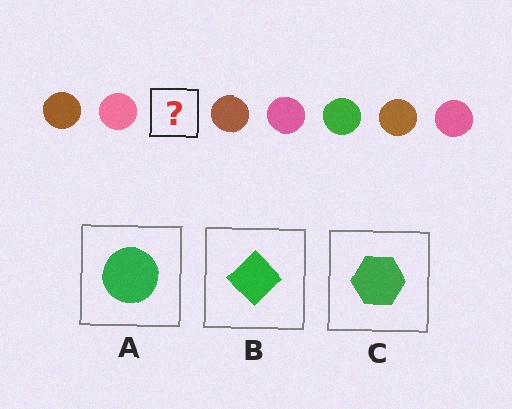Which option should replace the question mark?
Option A.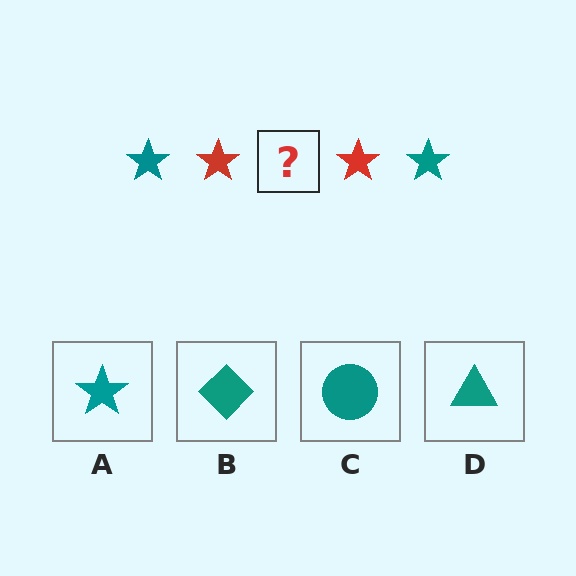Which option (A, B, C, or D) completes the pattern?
A.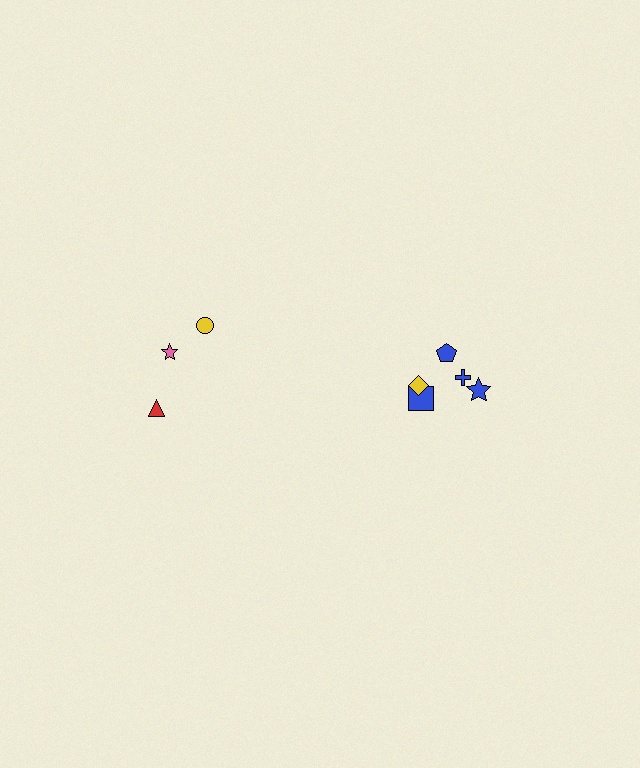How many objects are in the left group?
There are 3 objects.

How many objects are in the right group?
There are 5 objects.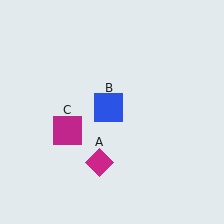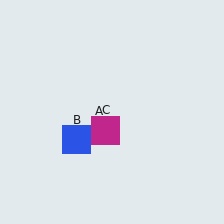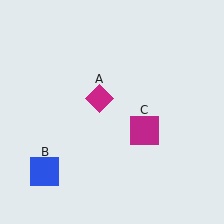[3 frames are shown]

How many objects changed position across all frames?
3 objects changed position: magenta diamond (object A), blue square (object B), magenta square (object C).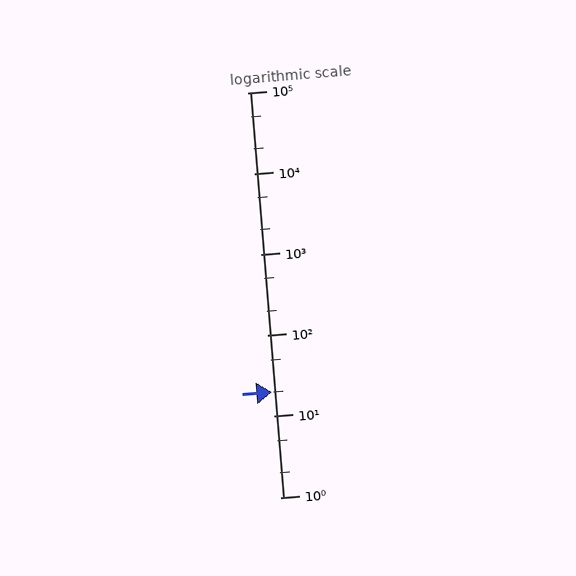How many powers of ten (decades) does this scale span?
The scale spans 5 decades, from 1 to 100000.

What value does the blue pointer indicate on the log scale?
The pointer indicates approximately 20.